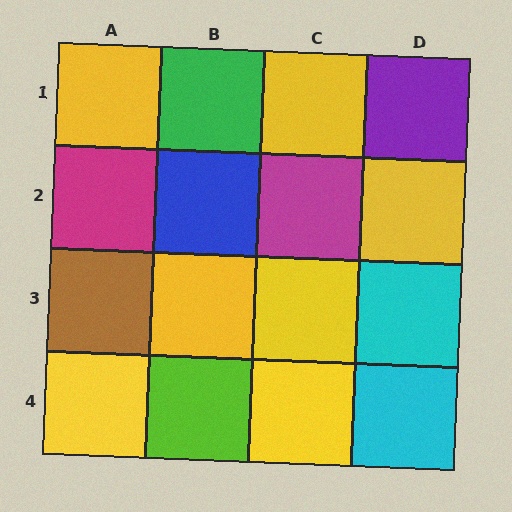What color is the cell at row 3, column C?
Yellow.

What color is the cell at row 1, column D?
Purple.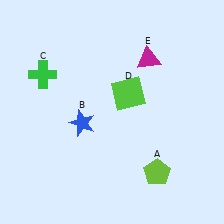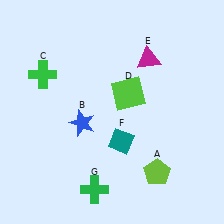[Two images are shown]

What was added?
A teal diamond (F), a green cross (G) were added in Image 2.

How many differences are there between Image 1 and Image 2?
There are 2 differences between the two images.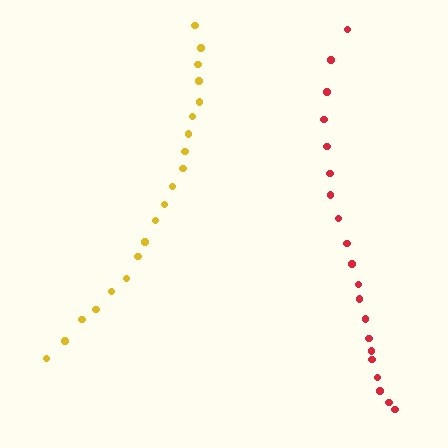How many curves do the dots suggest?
There are 2 distinct paths.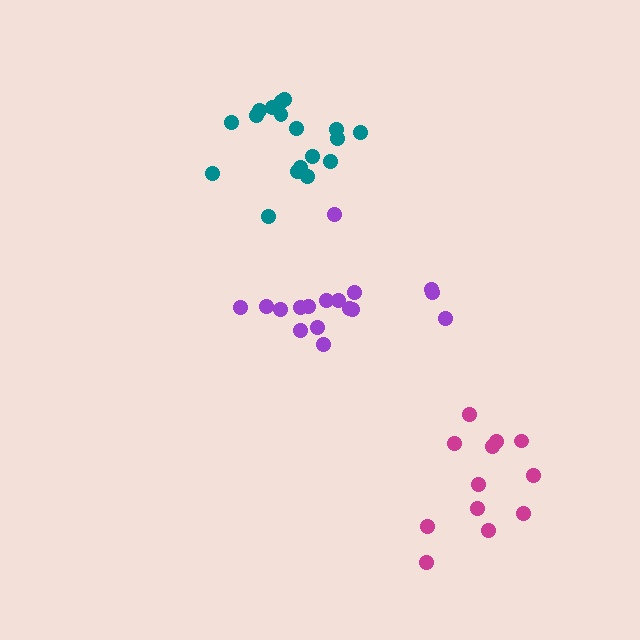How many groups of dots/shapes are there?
There are 3 groups.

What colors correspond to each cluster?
The clusters are colored: teal, magenta, purple.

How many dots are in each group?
Group 1: 18 dots, Group 2: 12 dots, Group 3: 17 dots (47 total).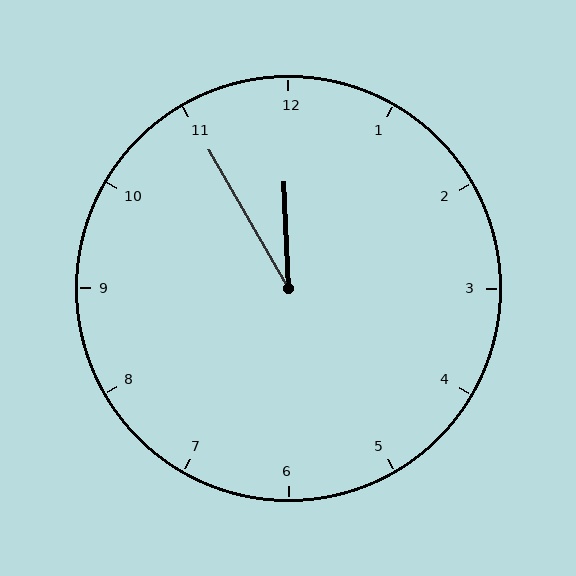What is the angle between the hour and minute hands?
Approximately 28 degrees.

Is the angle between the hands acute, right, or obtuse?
It is acute.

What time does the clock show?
11:55.